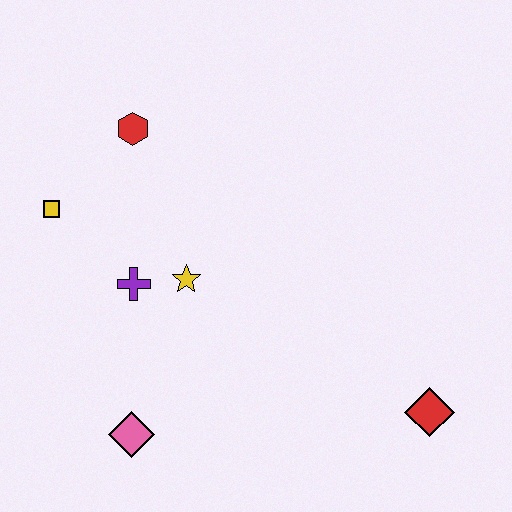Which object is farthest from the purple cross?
The red diamond is farthest from the purple cross.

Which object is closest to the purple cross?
The yellow star is closest to the purple cross.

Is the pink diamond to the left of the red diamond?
Yes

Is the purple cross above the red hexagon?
No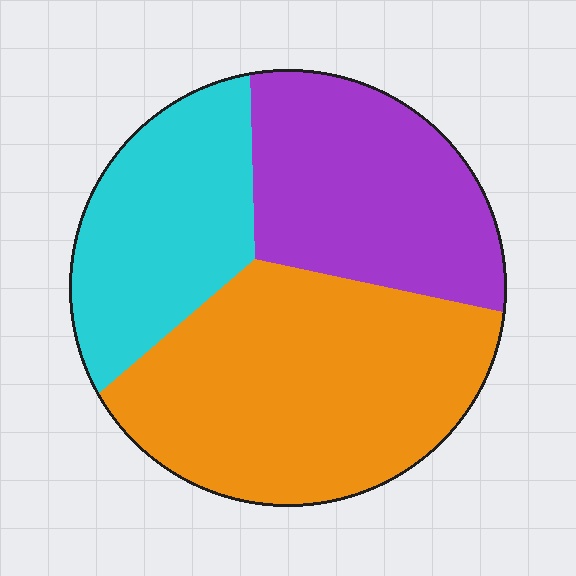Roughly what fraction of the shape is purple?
Purple covers about 30% of the shape.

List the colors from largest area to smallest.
From largest to smallest: orange, purple, cyan.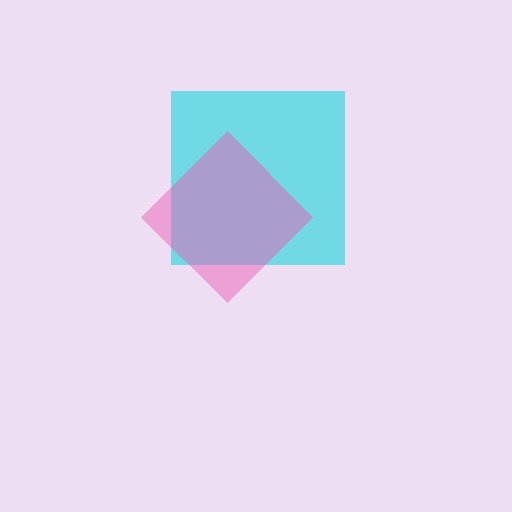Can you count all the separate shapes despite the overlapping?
Yes, there are 2 separate shapes.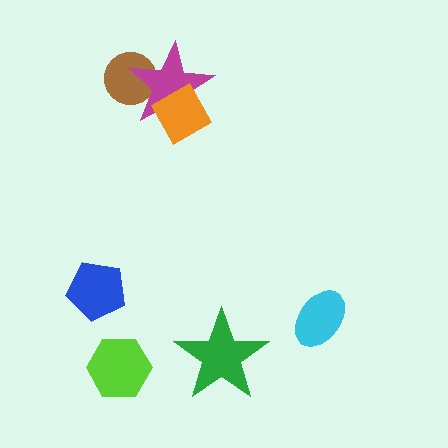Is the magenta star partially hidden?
Yes, it is partially covered by another shape.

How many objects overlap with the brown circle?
1 object overlaps with the brown circle.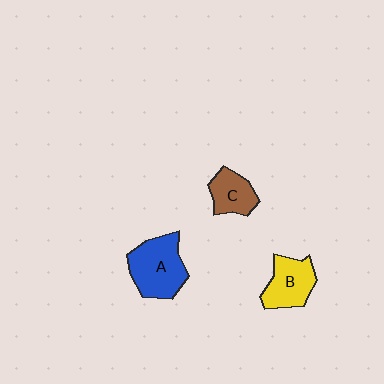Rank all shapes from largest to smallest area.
From largest to smallest: A (blue), B (yellow), C (brown).